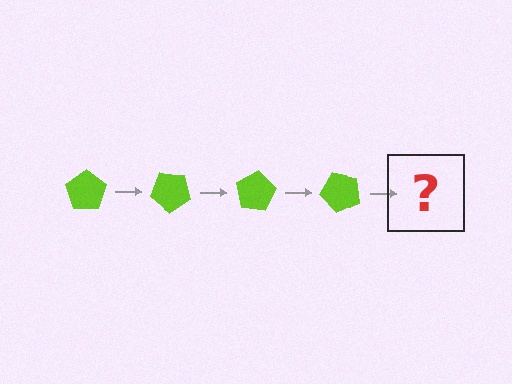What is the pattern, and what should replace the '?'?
The pattern is that the pentagon rotates 40 degrees each step. The '?' should be a lime pentagon rotated 160 degrees.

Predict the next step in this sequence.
The next step is a lime pentagon rotated 160 degrees.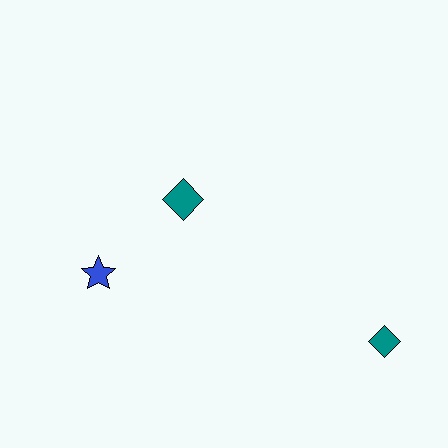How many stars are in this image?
There is 1 star.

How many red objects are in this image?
There are no red objects.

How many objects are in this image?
There are 3 objects.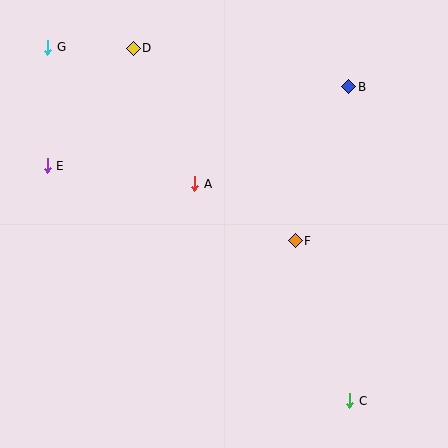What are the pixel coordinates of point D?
Point D is at (133, 48).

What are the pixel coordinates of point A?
Point A is at (195, 184).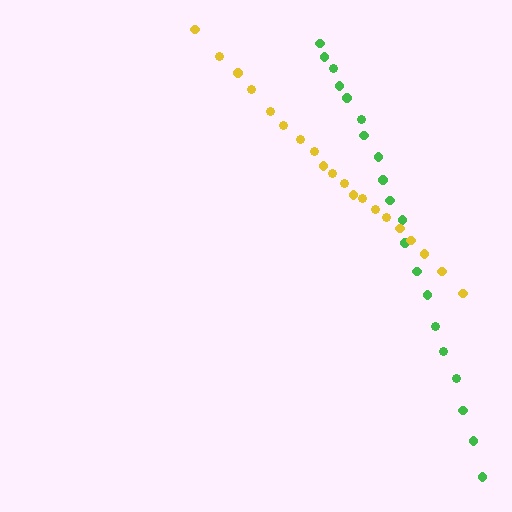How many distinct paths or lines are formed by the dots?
There are 2 distinct paths.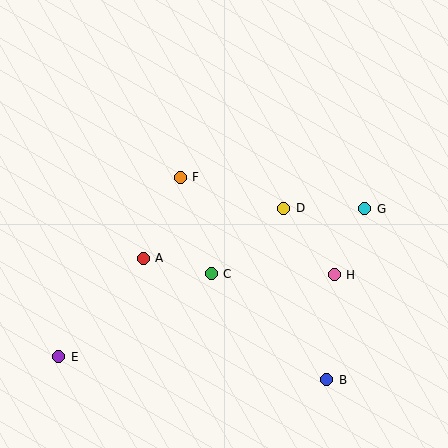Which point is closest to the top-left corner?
Point F is closest to the top-left corner.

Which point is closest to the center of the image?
Point C at (211, 274) is closest to the center.